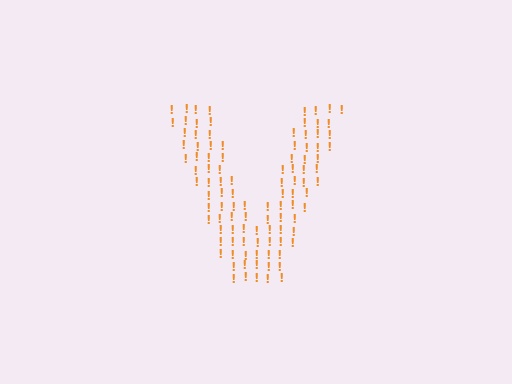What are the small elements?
The small elements are exclamation marks.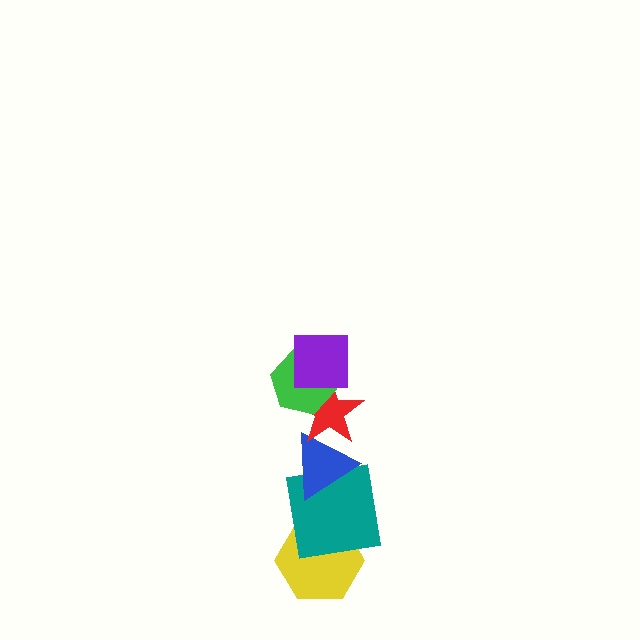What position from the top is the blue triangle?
The blue triangle is 4th from the top.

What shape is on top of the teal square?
The blue triangle is on top of the teal square.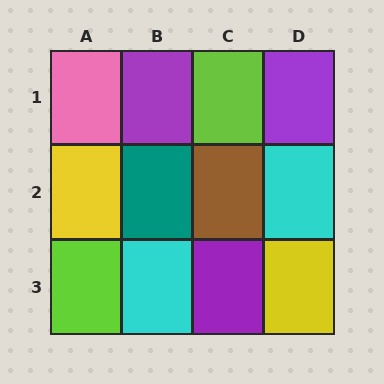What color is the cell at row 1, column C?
Lime.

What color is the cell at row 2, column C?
Brown.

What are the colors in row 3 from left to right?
Lime, cyan, purple, yellow.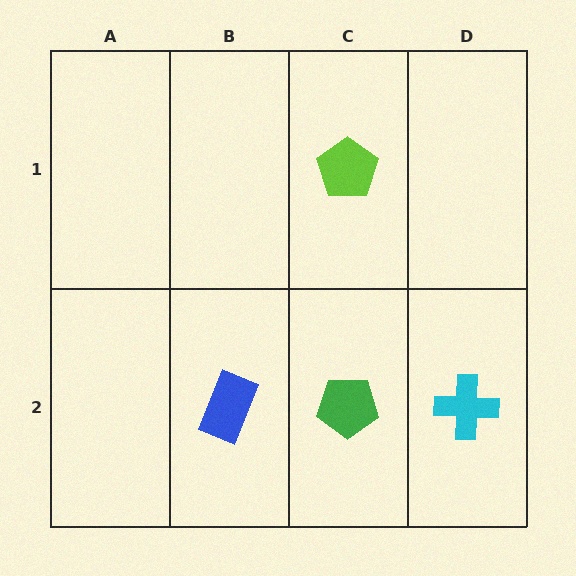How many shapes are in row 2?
3 shapes.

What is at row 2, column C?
A green pentagon.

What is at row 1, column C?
A lime pentagon.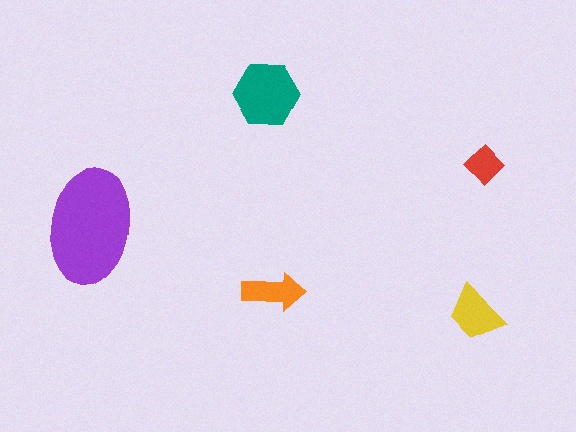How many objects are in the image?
There are 5 objects in the image.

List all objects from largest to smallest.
The purple ellipse, the teal hexagon, the yellow trapezoid, the orange arrow, the red diamond.